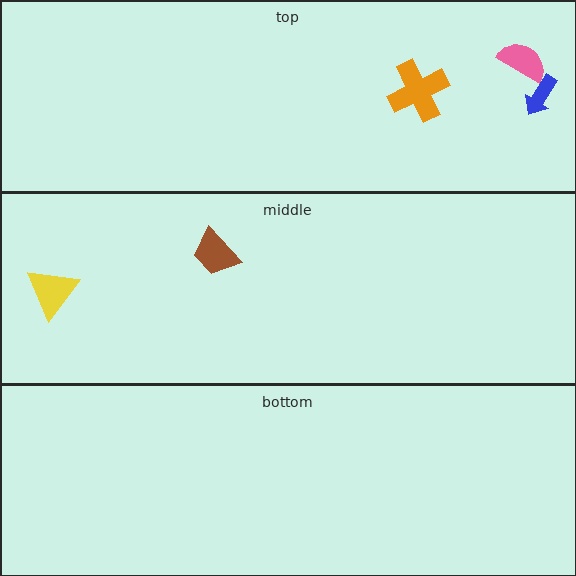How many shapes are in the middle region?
2.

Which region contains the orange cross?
The top region.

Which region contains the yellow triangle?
The middle region.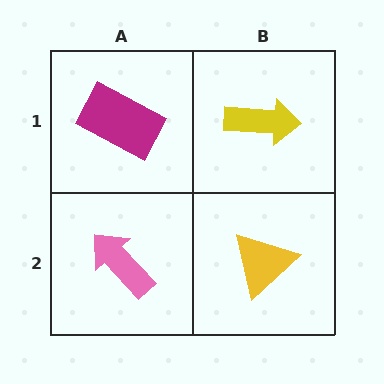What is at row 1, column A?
A magenta rectangle.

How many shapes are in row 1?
2 shapes.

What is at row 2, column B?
A yellow triangle.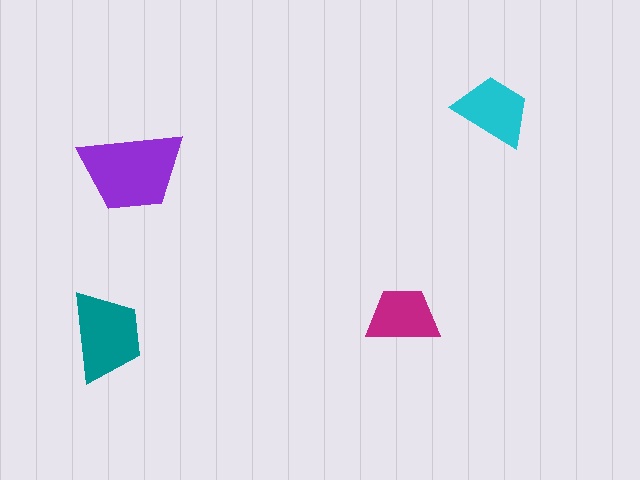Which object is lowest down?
The teal trapezoid is bottommost.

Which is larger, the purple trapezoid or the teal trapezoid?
The purple one.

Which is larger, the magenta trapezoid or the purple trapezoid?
The purple one.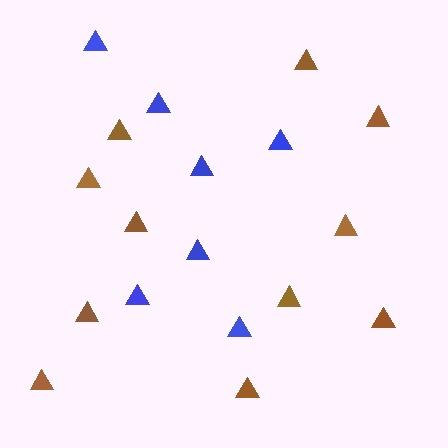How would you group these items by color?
There are 2 groups: one group of brown triangles (11) and one group of blue triangles (7).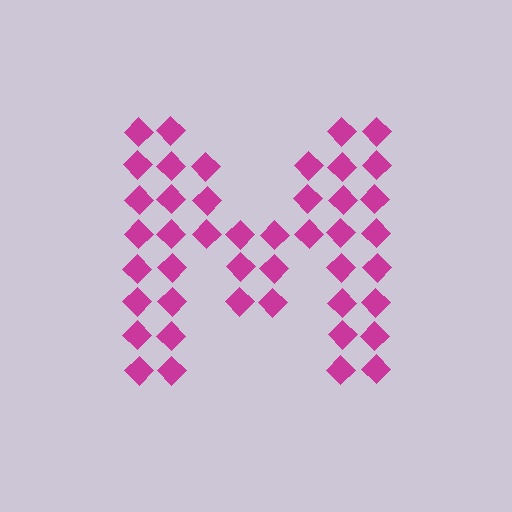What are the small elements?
The small elements are diamonds.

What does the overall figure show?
The overall figure shows the letter M.